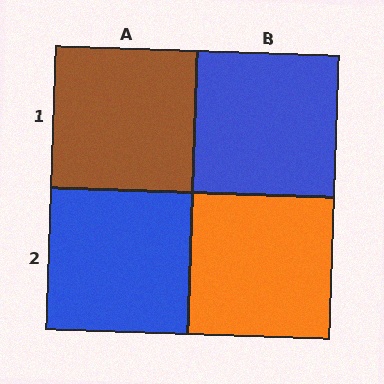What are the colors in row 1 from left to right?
Brown, blue.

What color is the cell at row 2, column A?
Blue.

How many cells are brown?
1 cell is brown.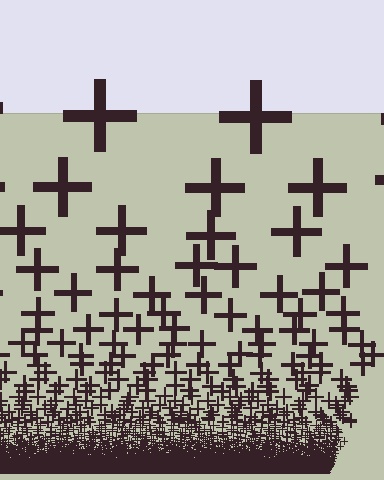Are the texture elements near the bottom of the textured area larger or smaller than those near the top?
Smaller. The gradient is inverted — elements near the bottom are smaller and denser.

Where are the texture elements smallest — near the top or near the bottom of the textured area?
Near the bottom.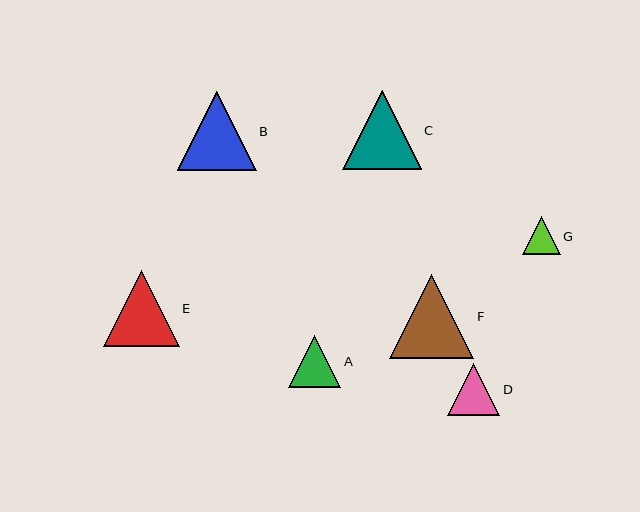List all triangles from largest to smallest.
From largest to smallest: F, B, C, E, D, A, G.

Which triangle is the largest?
Triangle F is the largest with a size of approximately 84 pixels.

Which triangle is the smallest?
Triangle G is the smallest with a size of approximately 38 pixels.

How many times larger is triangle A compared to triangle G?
Triangle A is approximately 1.4 times the size of triangle G.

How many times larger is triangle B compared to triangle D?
Triangle B is approximately 1.5 times the size of triangle D.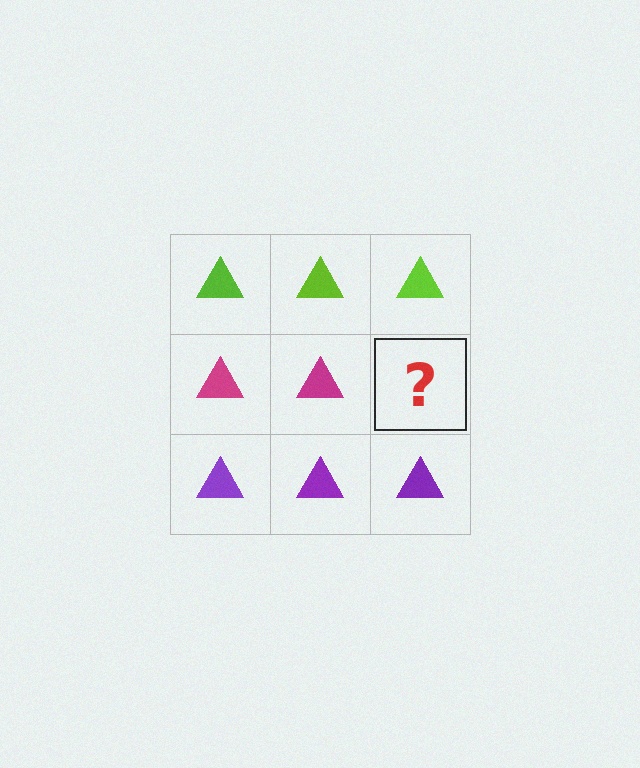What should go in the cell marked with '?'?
The missing cell should contain a magenta triangle.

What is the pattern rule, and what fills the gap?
The rule is that each row has a consistent color. The gap should be filled with a magenta triangle.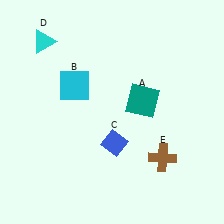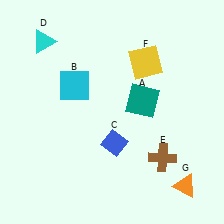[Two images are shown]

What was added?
A yellow square (F), an orange triangle (G) were added in Image 2.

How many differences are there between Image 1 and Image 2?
There are 2 differences between the two images.